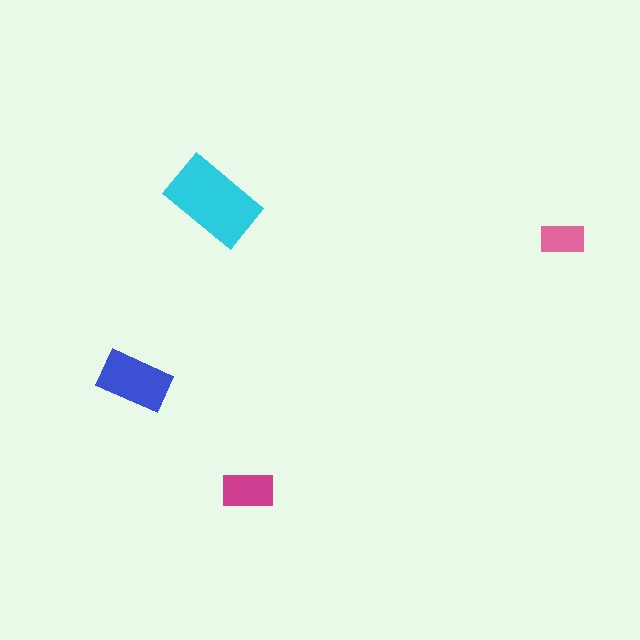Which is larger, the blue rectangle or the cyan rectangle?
The cyan one.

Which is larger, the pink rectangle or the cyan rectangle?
The cyan one.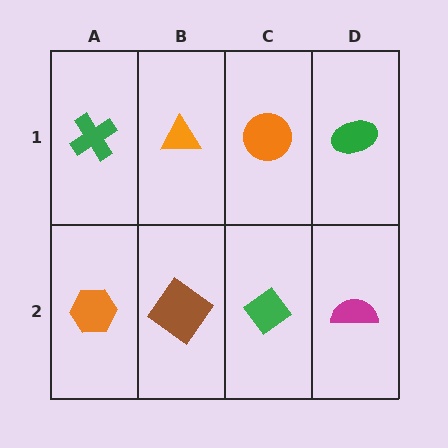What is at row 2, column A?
An orange hexagon.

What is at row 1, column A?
A green cross.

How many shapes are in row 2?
4 shapes.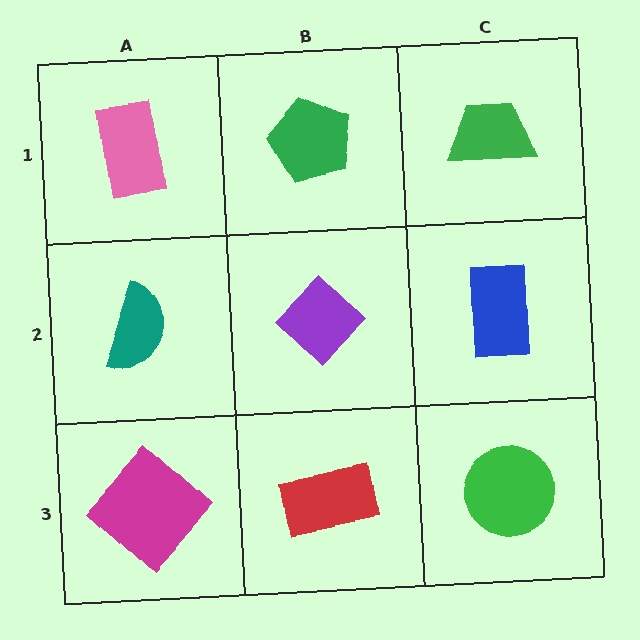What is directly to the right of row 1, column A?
A green pentagon.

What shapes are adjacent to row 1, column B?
A purple diamond (row 2, column B), a pink rectangle (row 1, column A), a green trapezoid (row 1, column C).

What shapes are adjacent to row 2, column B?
A green pentagon (row 1, column B), a red rectangle (row 3, column B), a teal semicircle (row 2, column A), a blue rectangle (row 2, column C).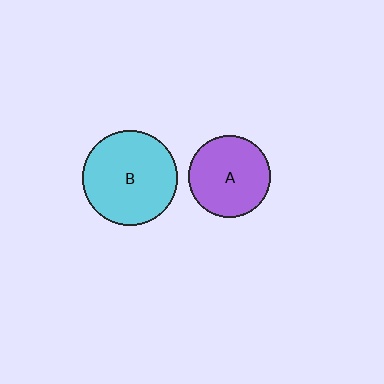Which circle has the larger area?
Circle B (cyan).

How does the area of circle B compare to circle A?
Approximately 1.3 times.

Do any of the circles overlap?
No, none of the circles overlap.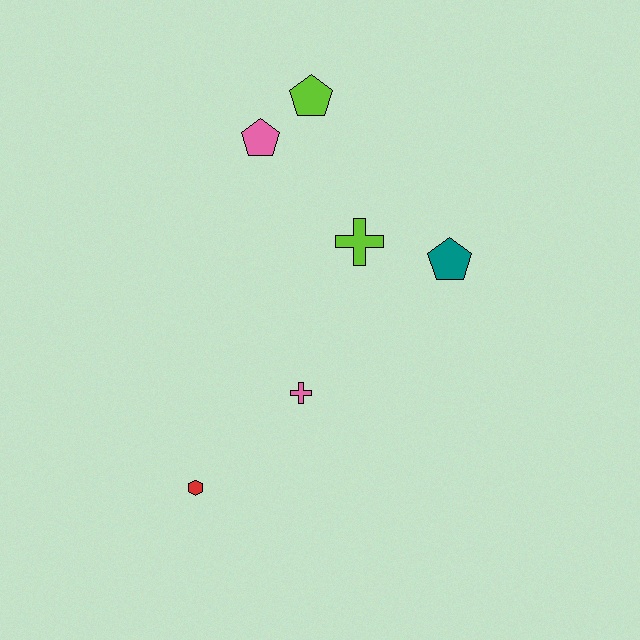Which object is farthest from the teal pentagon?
The red hexagon is farthest from the teal pentagon.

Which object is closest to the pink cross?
The red hexagon is closest to the pink cross.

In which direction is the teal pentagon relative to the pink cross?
The teal pentagon is to the right of the pink cross.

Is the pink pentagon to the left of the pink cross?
Yes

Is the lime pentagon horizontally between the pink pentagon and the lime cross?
Yes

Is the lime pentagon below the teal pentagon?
No